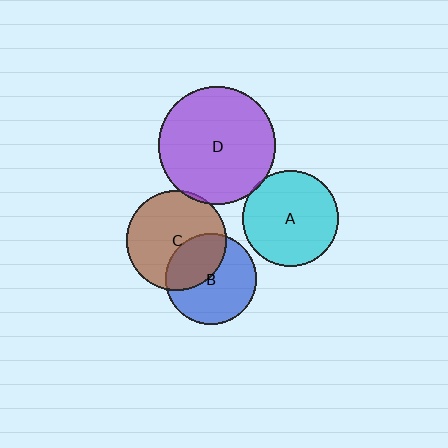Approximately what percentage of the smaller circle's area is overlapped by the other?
Approximately 5%.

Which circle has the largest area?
Circle D (purple).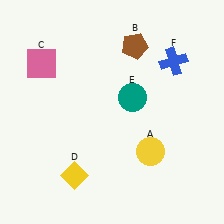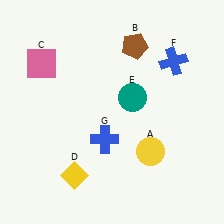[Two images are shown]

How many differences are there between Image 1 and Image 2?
There is 1 difference between the two images.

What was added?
A blue cross (G) was added in Image 2.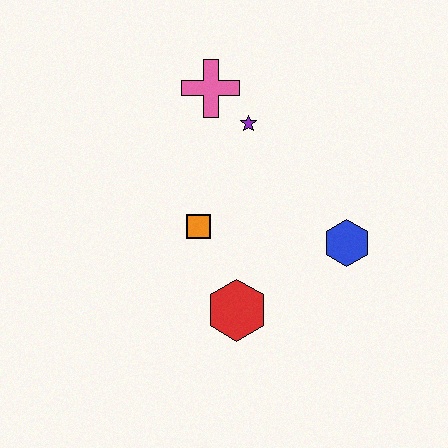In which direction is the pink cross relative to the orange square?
The pink cross is above the orange square.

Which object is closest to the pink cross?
The purple star is closest to the pink cross.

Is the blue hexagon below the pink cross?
Yes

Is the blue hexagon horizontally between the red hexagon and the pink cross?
No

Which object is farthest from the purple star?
The red hexagon is farthest from the purple star.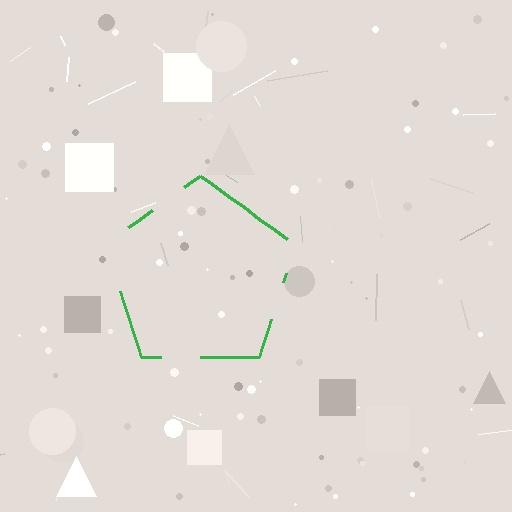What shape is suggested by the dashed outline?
The dashed outline suggests a pentagon.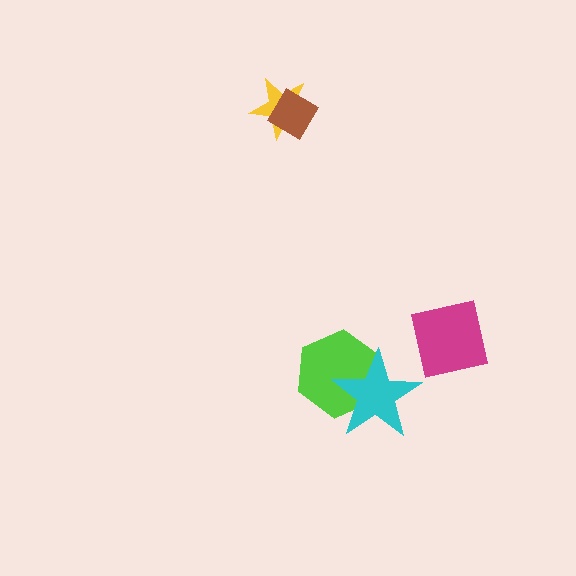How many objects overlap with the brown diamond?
1 object overlaps with the brown diamond.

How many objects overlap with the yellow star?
1 object overlaps with the yellow star.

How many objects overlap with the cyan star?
1 object overlaps with the cyan star.